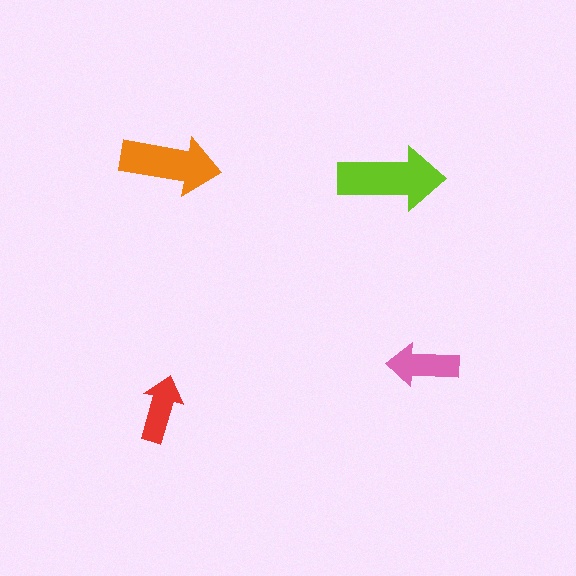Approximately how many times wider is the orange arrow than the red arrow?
About 1.5 times wider.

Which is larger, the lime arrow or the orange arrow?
The lime one.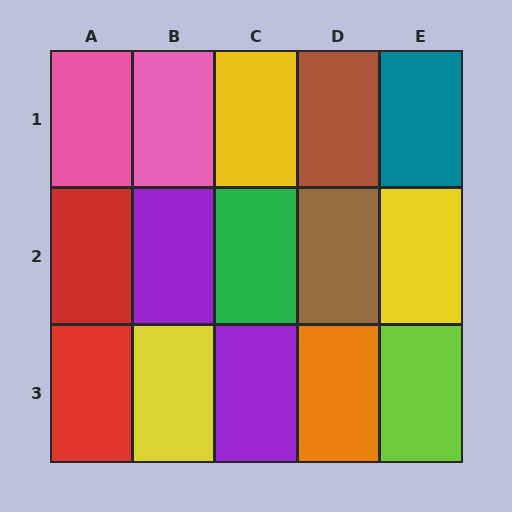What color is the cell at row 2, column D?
Brown.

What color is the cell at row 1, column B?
Pink.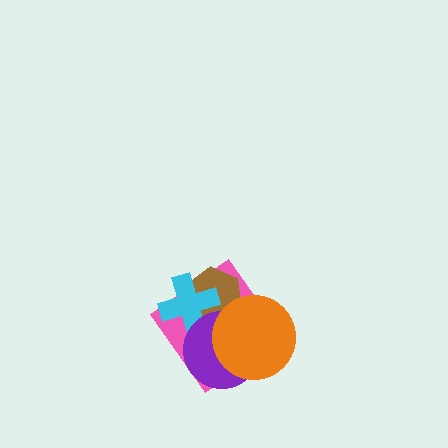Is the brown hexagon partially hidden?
Yes, it is partially covered by another shape.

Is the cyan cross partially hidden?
Yes, it is partially covered by another shape.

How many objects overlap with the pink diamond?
4 objects overlap with the pink diamond.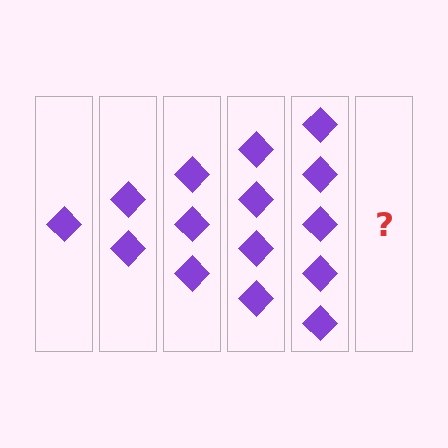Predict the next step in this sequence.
The next step is 6 diamonds.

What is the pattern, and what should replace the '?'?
The pattern is that each step adds one more diamond. The '?' should be 6 diamonds.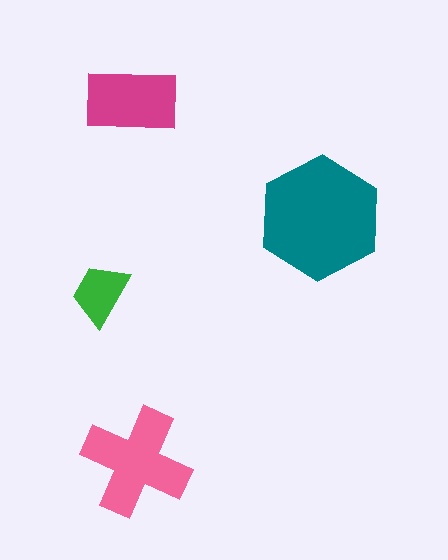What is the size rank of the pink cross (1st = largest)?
2nd.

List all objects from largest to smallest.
The teal hexagon, the pink cross, the magenta rectangle, the green trapezoid.